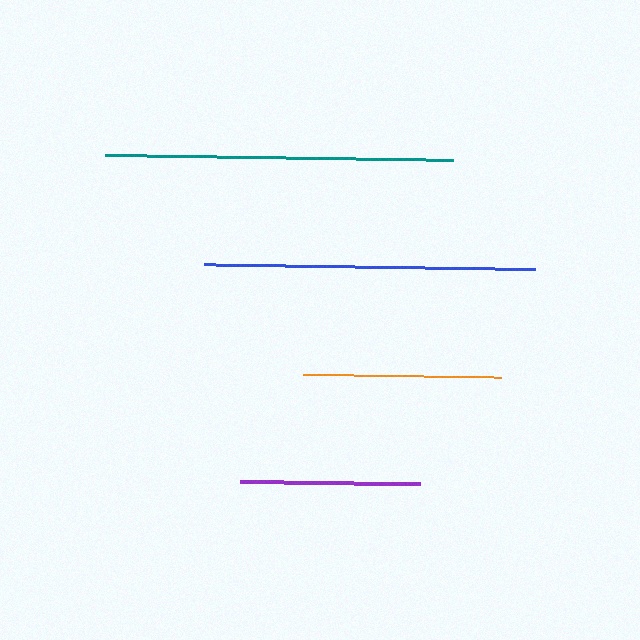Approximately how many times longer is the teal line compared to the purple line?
The teal line is approximately 1.9 times the length of the purple line.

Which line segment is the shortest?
The purple line is the shortest at approximately 179 pixels.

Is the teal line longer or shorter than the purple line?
The teal line is longer than the purple line.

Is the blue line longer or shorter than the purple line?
The blue line is longer than the purple line.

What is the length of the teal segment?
The teal segment is approximately 347 pixels long.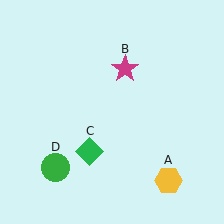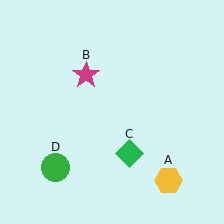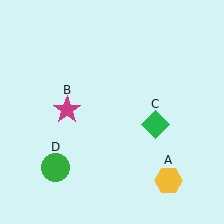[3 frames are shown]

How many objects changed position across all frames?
2 objects changed position: magenta star (object B), green diamond (object C).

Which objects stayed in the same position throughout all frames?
Yellow hexagon (object A) and green circle (object D) remained stationary.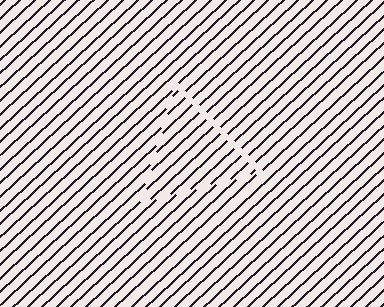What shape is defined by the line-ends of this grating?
An illusory triangle. The interior of the shape contains the same grating, shifted by half a period — the contour is defined by the phase discontinuity where line-ends from the inner and outer gratings abut.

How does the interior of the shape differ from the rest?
The interior of the shape contains the same grating, shifted by half a period — the contour is defined by the phase discontinuity where line-ends from the inner and outer gratings abut.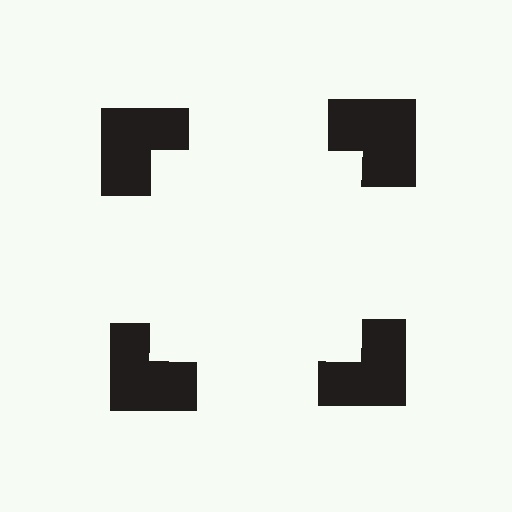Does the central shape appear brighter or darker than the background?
It typically appears slightly brighter than the background, even though no actual brightness change is drawn.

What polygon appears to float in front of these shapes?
An illusory square — its edges are inferred from the aligned wedge cuts in the notched squares, not physically drawn.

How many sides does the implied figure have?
4 sides.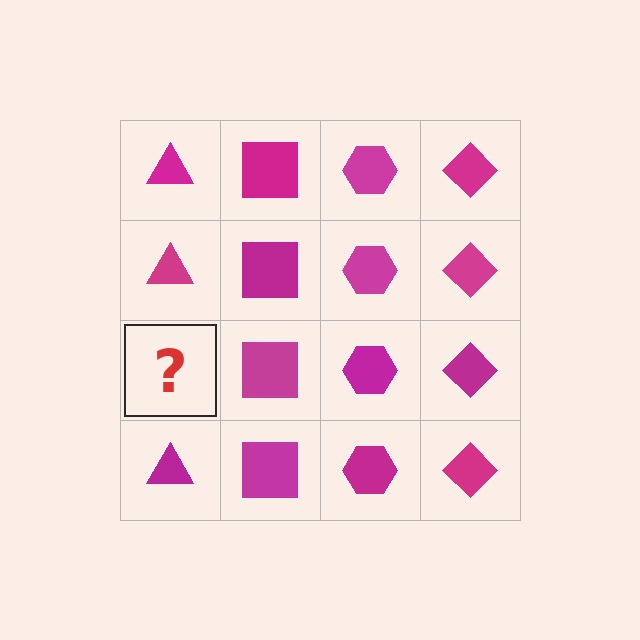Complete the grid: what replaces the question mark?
The question mark should be replaced with a magenta triangle.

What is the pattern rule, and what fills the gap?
The rule is that each column has a consistent shape. The gap should be filled with a magenta triangle.